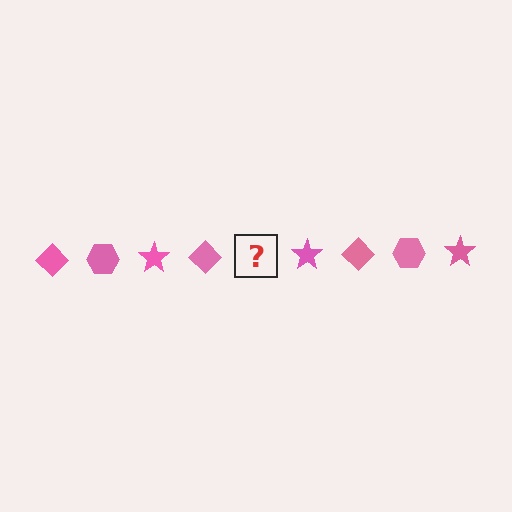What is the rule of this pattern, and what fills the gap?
The rule is that the pattern cycles through diamond, hexagon, star shapes in pink. The gap should be filled with a pink hexagon.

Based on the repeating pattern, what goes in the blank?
The blank should be a pink hexagon.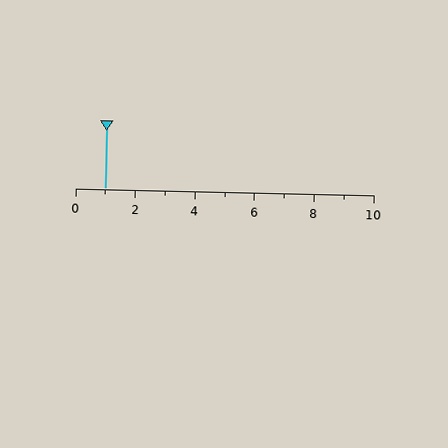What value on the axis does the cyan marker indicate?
The marker indicates approximately 1.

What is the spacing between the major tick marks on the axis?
The major ticks are spaced 2 apart.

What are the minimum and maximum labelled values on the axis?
The axis runs from 0 to 10.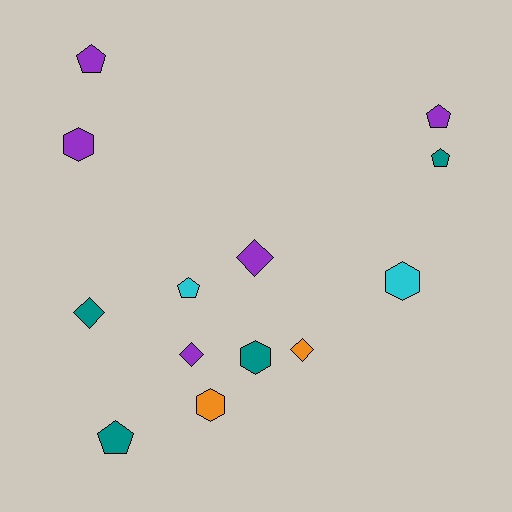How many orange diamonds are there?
There is 1 orange diamond.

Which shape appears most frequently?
Pentagon, with 5 objects.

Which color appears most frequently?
Purple, with 5 objects.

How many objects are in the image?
There are 13 objects.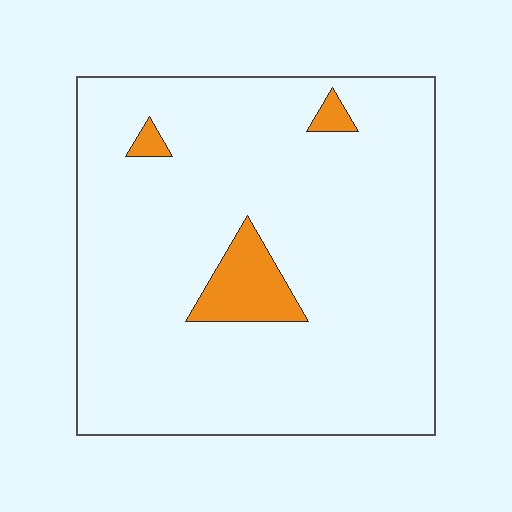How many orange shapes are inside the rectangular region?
3.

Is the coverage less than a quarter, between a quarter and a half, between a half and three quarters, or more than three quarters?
Less than a quarter.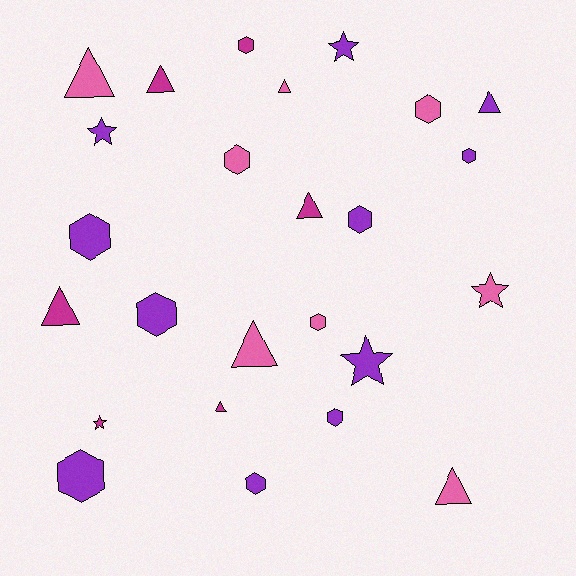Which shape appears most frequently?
Hexagon, with 11 objects.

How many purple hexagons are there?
There are 7 purple hexagons.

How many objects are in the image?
There are 25 objects.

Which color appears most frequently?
Purple, with 11 objects.